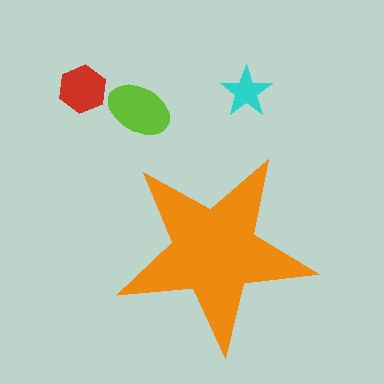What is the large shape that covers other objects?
An orange star.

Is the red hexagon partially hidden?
No, the red hexagon is fully visible.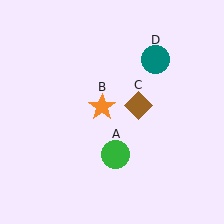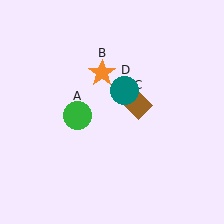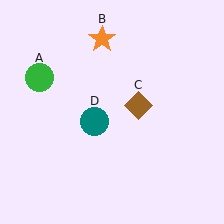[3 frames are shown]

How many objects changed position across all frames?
3 objects changed position: green circle (object A), orange star (object B), teal circle (object D).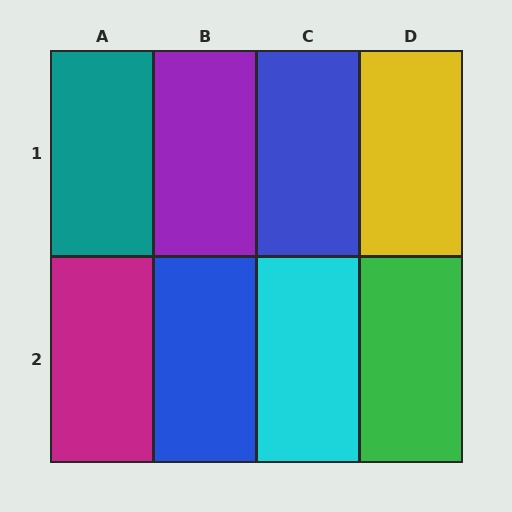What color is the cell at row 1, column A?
Teal.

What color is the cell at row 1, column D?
Yellow.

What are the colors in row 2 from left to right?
Magenta, blue, cyan, green.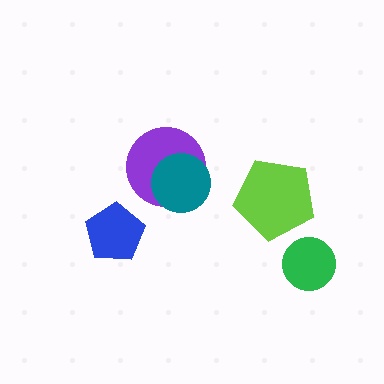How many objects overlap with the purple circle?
1 object overlaps with the purple circle.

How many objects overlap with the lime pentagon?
0 objects overlap with the lime pentagon.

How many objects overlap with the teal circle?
1 object overlaps with the teal circle.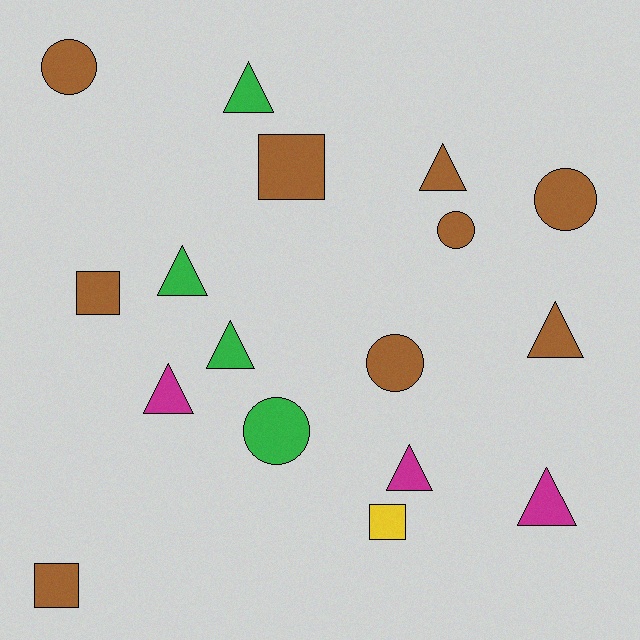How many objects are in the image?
There are 17 objects.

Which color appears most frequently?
Brown, with 9 objects.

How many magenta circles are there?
There are no magenta circles.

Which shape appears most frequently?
Triangle, with 8 objects.